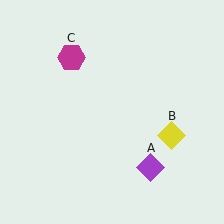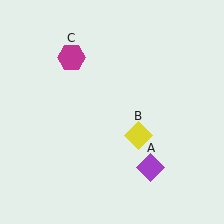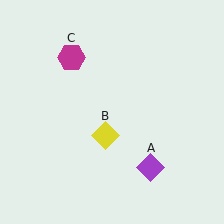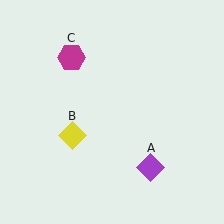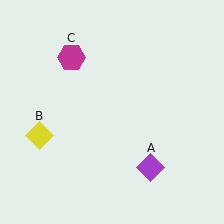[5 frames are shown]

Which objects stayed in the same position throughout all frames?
Purple diamond (object A) and magenta hexagon (object C) remained stationary.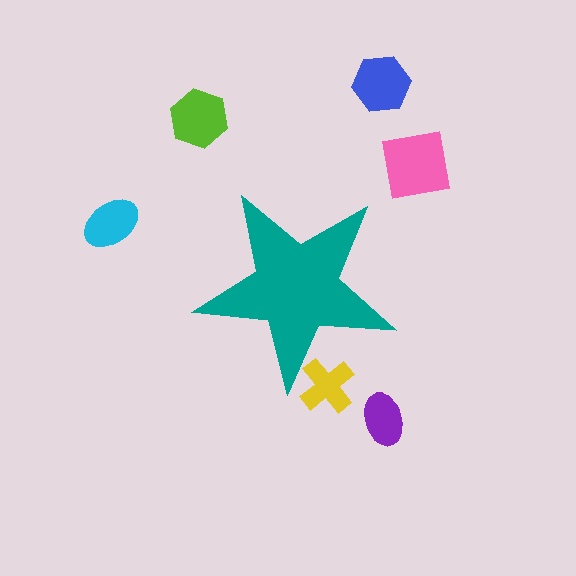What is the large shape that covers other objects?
A teal star.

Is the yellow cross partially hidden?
Yes, the yellow cross is partially hidden behind the teal star.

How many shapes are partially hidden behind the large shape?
1 shape is partially hidden.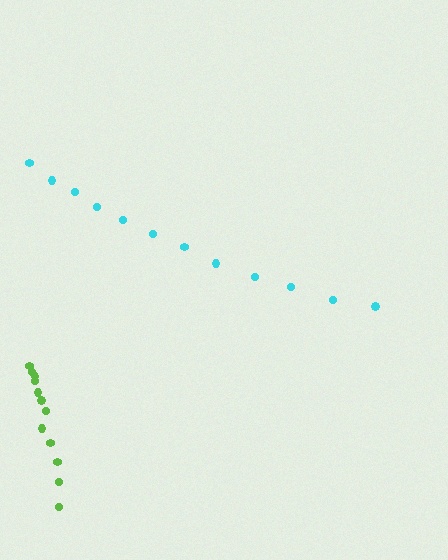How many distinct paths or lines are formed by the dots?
There are 2 distinct paths.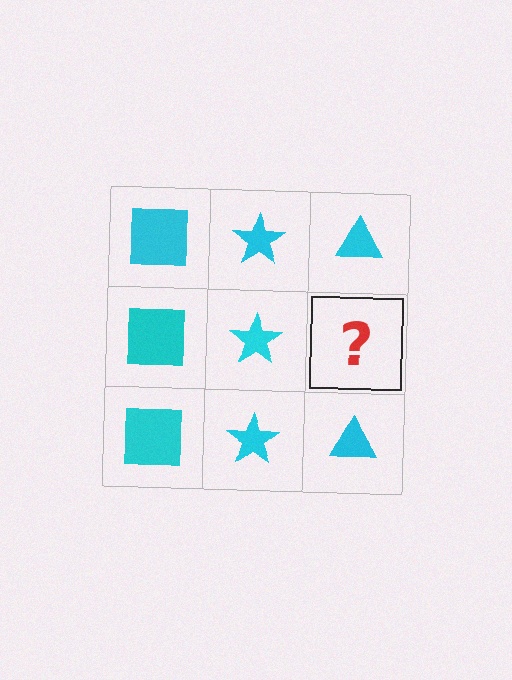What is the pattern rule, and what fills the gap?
The rule is that each column has a consistent shape. The gap should be filled with a cyan triangle.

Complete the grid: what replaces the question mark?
The question mark should be replaced with a cyan triangle.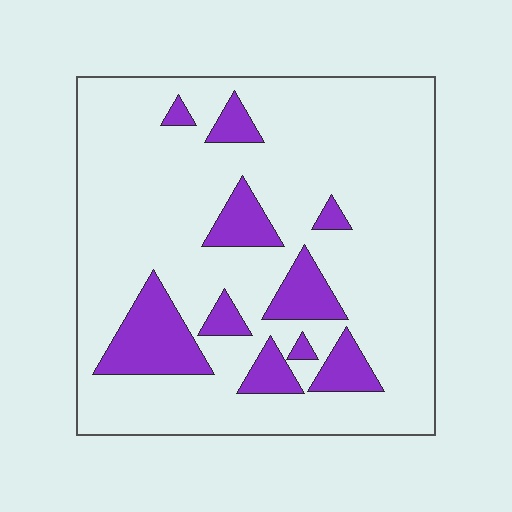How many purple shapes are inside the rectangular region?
10.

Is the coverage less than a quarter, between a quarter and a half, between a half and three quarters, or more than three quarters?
Less than a quarter.